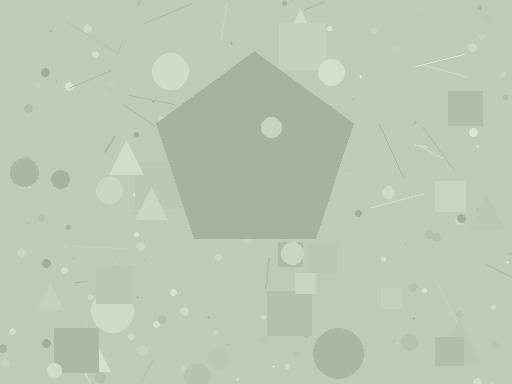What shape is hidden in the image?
A pentagon is hidden in the image.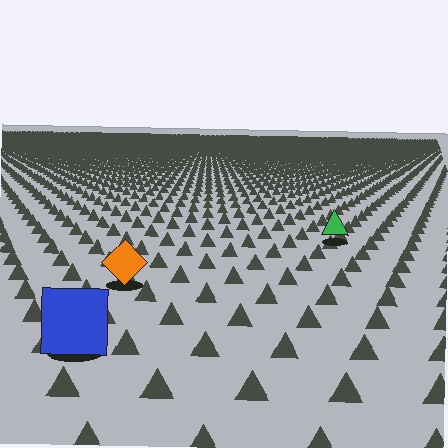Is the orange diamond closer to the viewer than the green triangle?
Yes. The orange diamond is closer — you can tell from the texture gradient: the ground texture is coarser near it.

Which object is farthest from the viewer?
The green triangle is farthest from the viewer. It appears smaller and the ground texture around it is denser.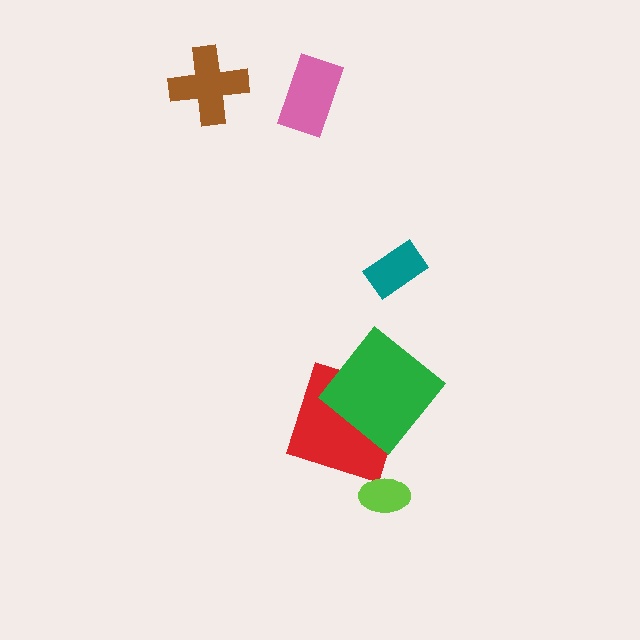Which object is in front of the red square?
The green diamond is in front of the red square.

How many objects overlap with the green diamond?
1 object overlaps with the green diamond.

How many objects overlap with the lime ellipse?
0 objects overlap with the lime ellipse.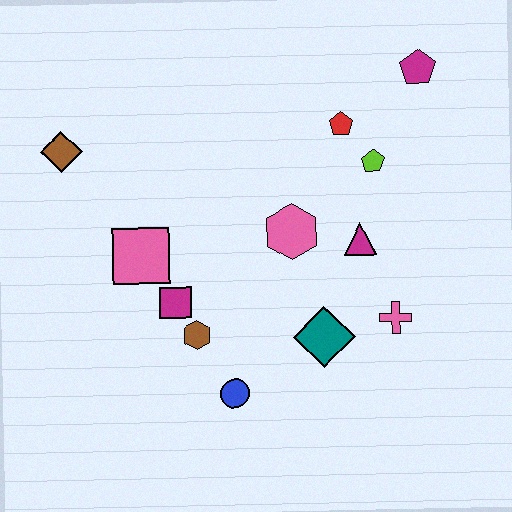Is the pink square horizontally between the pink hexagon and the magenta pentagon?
No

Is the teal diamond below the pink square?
Yes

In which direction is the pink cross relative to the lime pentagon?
The pink cross is below the lime pentagon.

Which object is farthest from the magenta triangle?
The brown diamond is farthest from the magenta triangle.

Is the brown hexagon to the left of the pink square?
No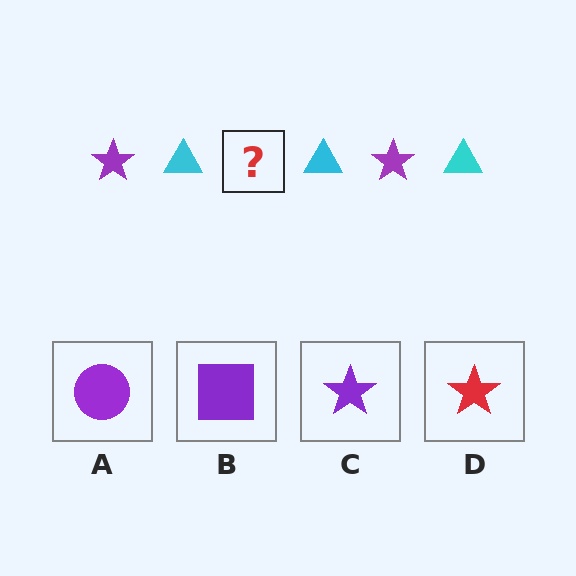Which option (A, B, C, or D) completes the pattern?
C.